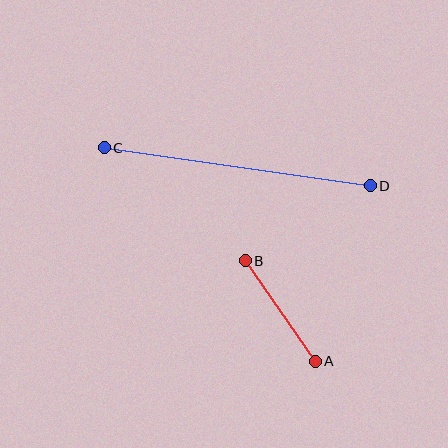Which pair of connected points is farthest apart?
Points C and D are farthest apart.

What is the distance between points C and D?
The distance is approximately 268 pixels.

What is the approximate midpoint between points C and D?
The midpoint is at approximately (237, 167) pixels.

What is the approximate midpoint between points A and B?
The midpoint is at approximately (280, 311) pixels.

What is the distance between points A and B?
The distance is approximately 123 pixels.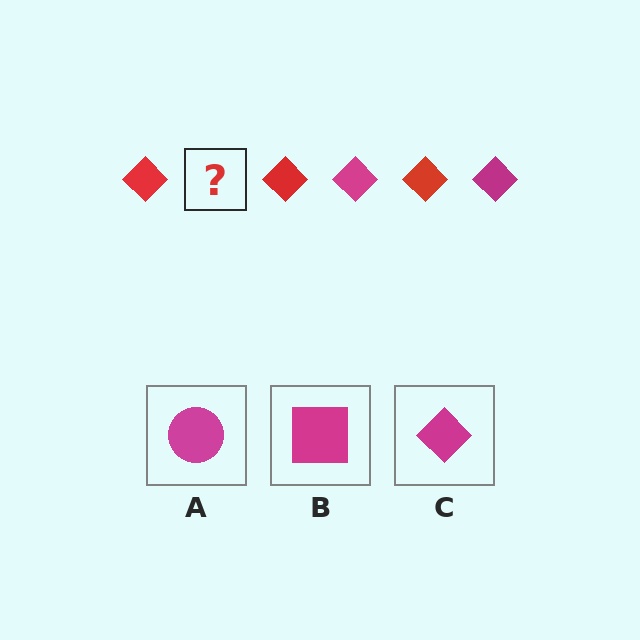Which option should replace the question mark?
Option C.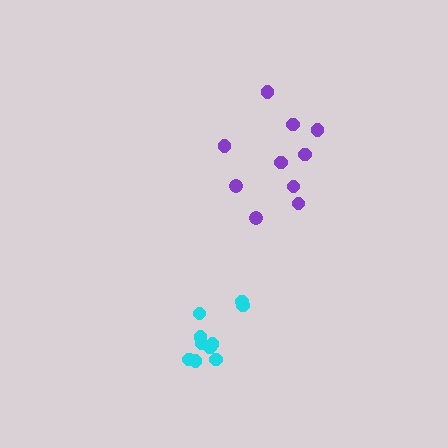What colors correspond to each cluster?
The clusters are colored: cyan, purple.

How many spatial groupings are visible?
There are 2 spatial groupings.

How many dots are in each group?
Group 1: 10 dots, Group 2: 10 dots (20 total).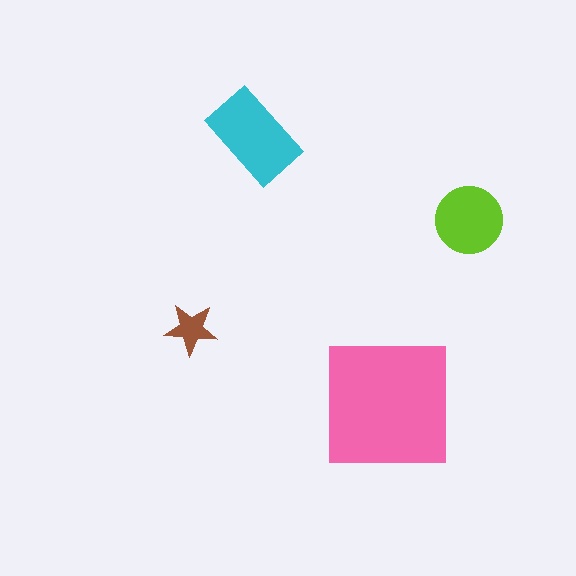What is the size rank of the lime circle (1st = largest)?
3rd.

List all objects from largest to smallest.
The pink square, the cyan rectangle, the lime circle, the brown star.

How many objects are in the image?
There are 4 objects in the image.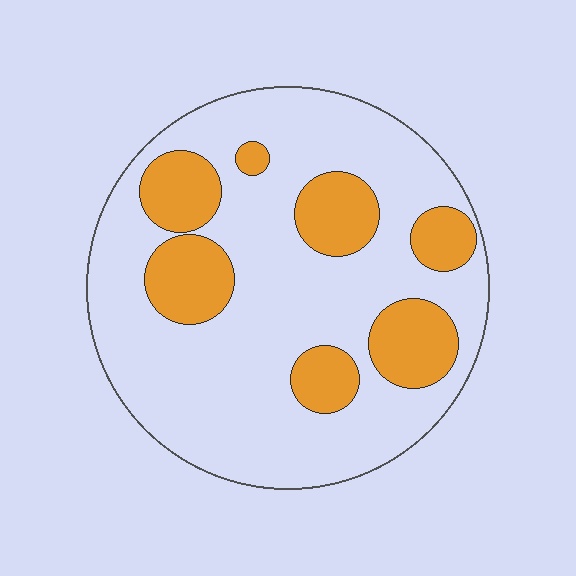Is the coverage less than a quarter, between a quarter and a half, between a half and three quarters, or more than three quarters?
Between a quarter and a half.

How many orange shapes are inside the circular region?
7.